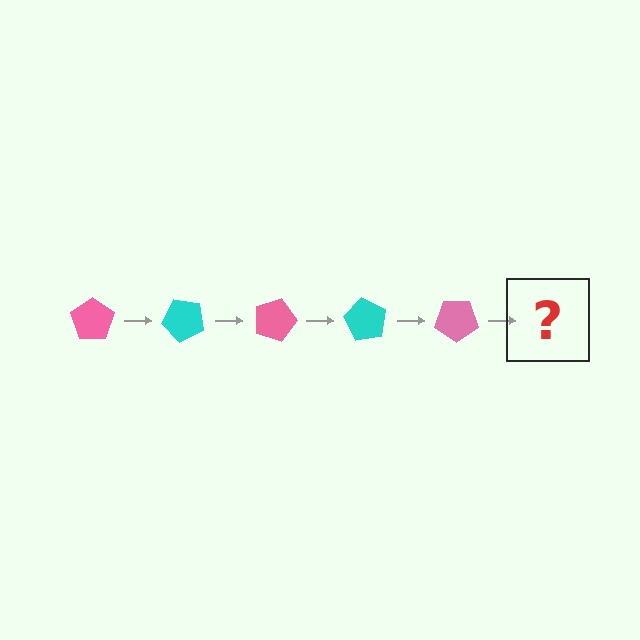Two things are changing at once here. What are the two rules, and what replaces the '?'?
The two rules are that it rotates 45 degrees each step and the color cycles through pink and cyan. The '?' should be a cyan pentagon, rotated 225 degrees from the start.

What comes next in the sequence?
The next element should be a cyan pentagon, rotated 225 degrees from the start.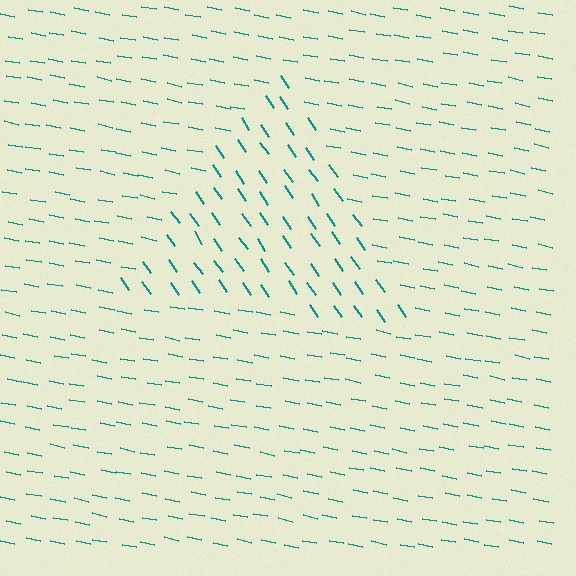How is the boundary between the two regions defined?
The boundary is defined purely by a change in line orientation (approximately 45 degrees difference). All lines are the same color and thickness.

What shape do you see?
I see a triangle.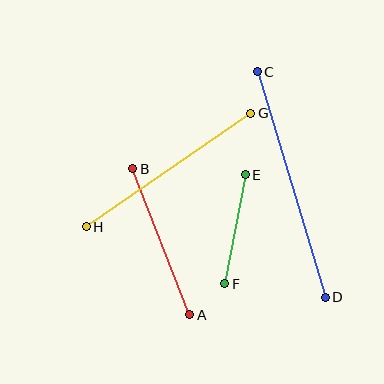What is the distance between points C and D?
The distance is approximately 235 pixels.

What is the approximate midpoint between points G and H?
The midpoint is at approximately (169, 170) pixels.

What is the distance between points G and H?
The distance is approximately 200 pixels.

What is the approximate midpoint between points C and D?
The midpoint is at approximately (291, 184) pixels.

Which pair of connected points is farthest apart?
Points C and D are farthest apart.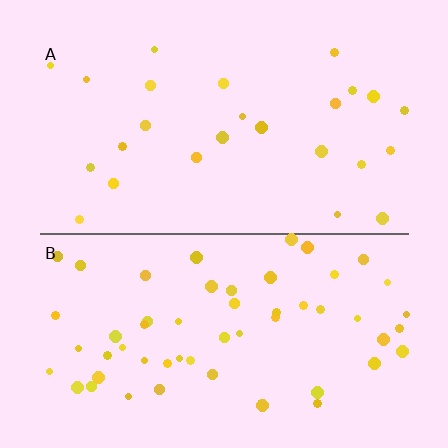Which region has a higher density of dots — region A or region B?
B (the bottom).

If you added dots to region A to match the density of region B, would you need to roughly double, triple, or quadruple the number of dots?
Approximately double.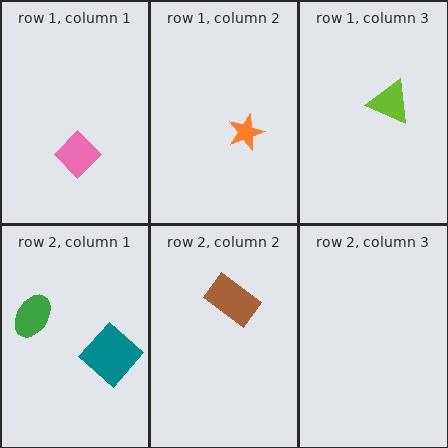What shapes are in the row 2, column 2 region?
The brown rectangle.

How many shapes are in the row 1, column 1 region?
1.